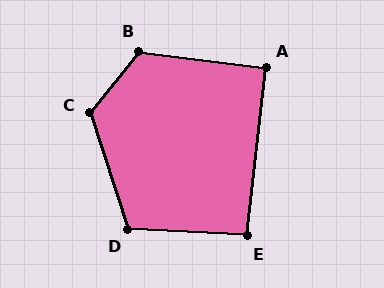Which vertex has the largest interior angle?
C, at approximately 124 degrees.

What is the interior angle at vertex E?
Approximately 94 degrees (approximately right).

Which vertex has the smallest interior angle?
A, at approximately 91 degrees.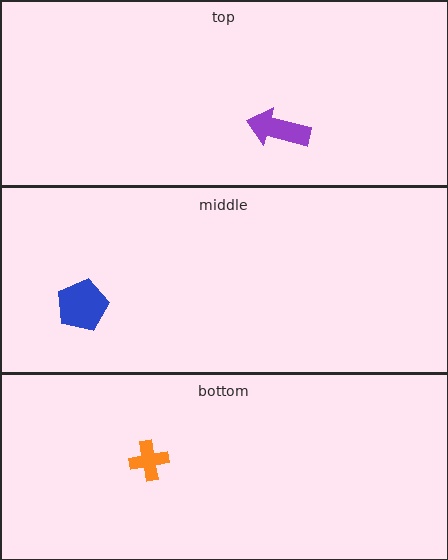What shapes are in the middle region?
The blue pentagon.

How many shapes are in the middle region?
1.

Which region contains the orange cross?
The bottom region.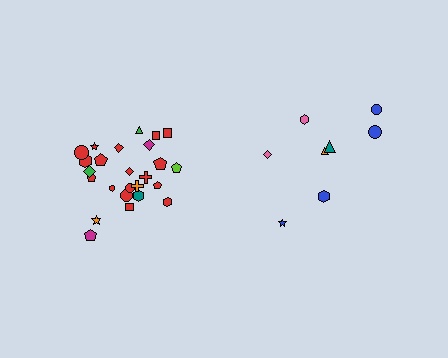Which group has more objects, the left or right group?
The left group.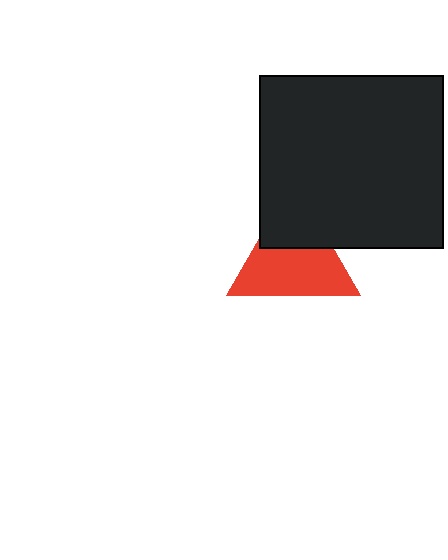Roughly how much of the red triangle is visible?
About half of it is visible (roughly 64%).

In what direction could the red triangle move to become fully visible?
The red triangle could move down. That would shift it out from behind the black rectangle entirely.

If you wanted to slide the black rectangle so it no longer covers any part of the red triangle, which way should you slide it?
Slide it up — that is the most direct way to separate the two shapes.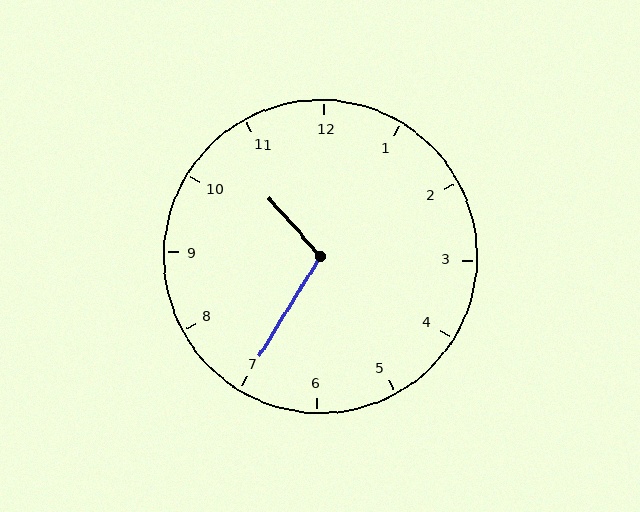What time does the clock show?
10:35.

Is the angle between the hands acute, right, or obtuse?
It is obtuse.